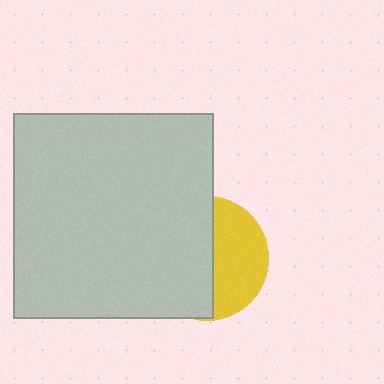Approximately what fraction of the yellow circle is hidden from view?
Roughly 57% of the yellow circle is hidden behind the light gray rectangle.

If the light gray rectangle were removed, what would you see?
You would see the complete yellow circle.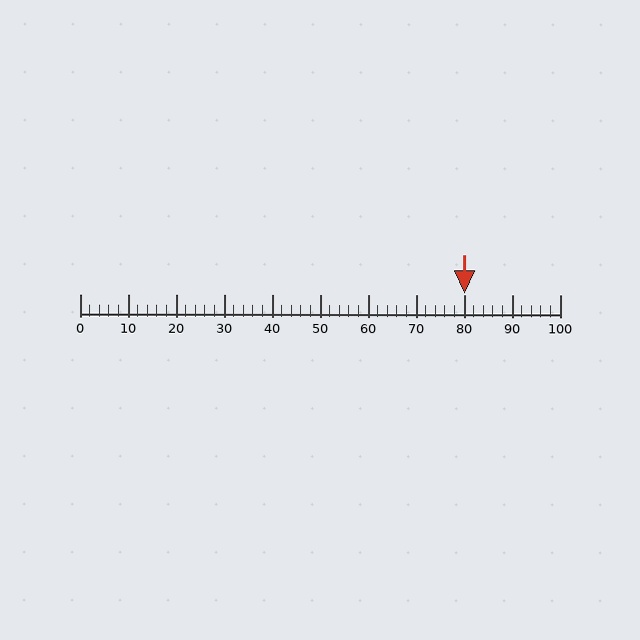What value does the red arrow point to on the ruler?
The red arrow points to approximately 80.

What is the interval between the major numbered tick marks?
The major tick marks are spaced 10 units apart.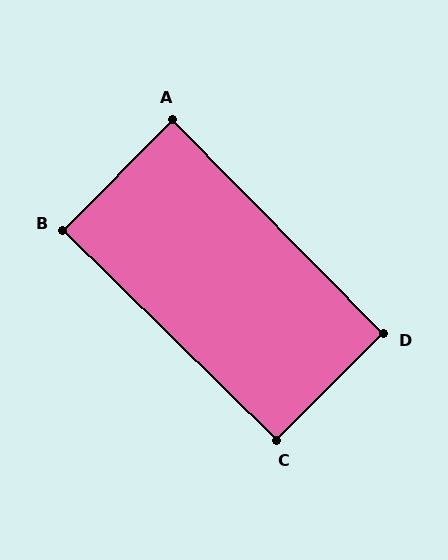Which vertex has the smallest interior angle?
A, at approximately 89 degrees.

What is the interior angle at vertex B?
Approximately 90 degrees (approximately right).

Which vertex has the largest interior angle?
C, at approximately 91 degrees.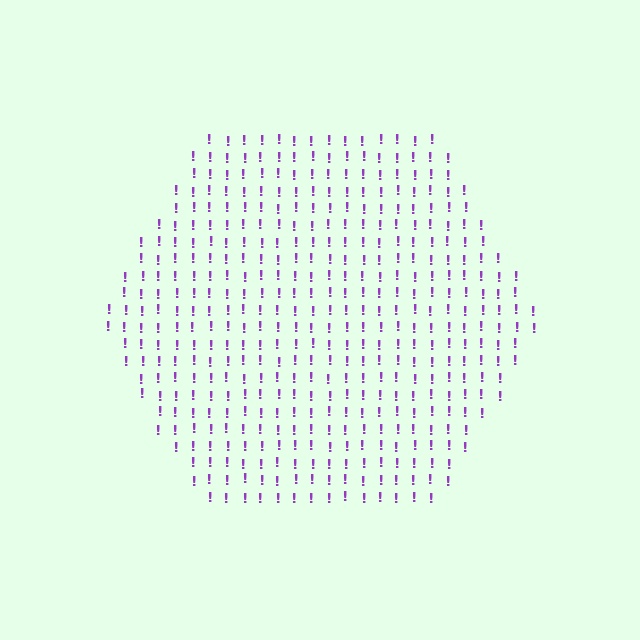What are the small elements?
The small elements are exclamation marks.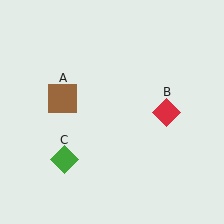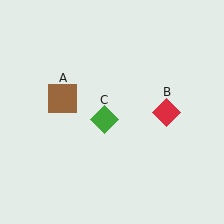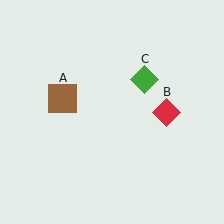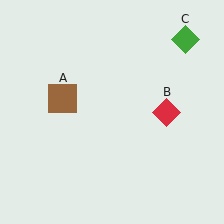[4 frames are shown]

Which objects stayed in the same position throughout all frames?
Brown square (object A) and red diamond (object B) remained stationary.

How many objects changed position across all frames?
1 object changed position: green diamond (object C).